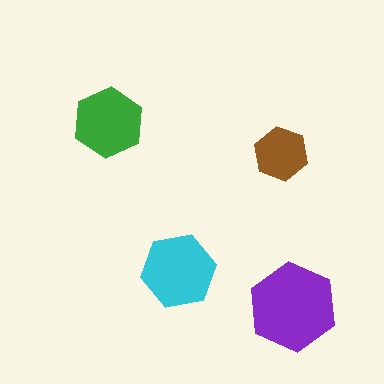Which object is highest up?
The green hexagon is topmost.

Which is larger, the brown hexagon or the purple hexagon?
The purple one.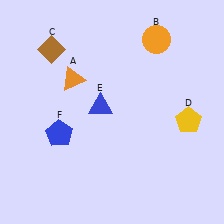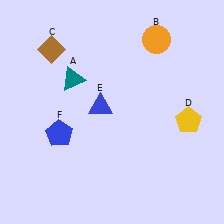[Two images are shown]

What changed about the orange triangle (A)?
In Image 1, A is orange. In Image 2, it changed to teal.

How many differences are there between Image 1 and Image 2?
There is 1 difference between the two images.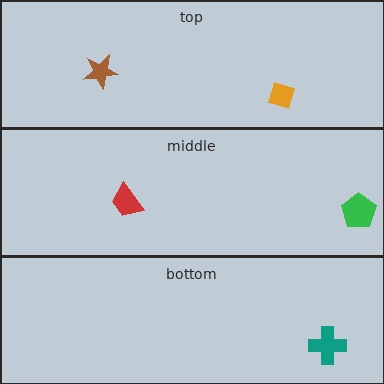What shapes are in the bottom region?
The teal cross.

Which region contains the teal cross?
The bottom region.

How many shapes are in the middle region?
2.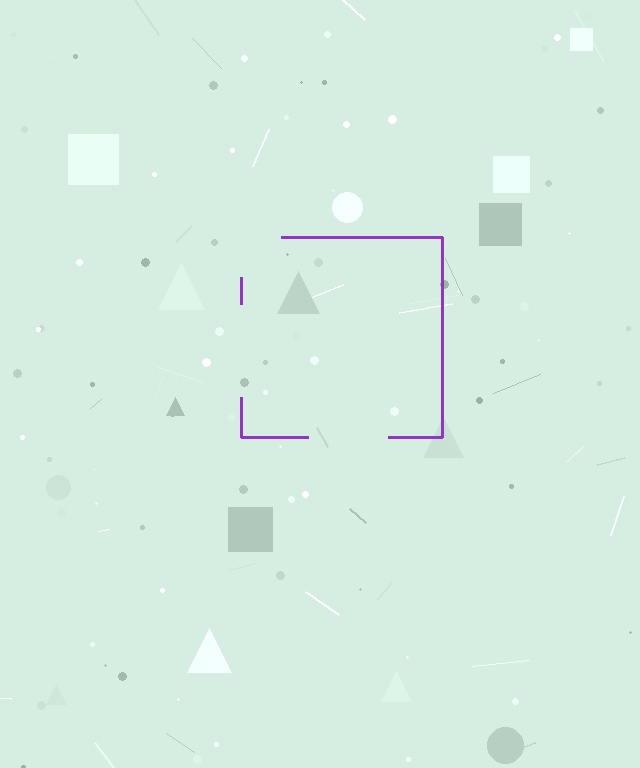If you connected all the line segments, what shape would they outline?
They would outline a square.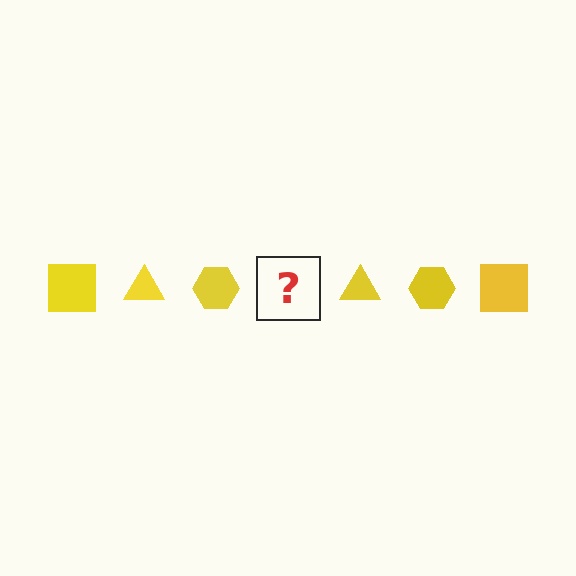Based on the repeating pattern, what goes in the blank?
The blank should be a yellow square.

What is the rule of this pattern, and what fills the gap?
The rule is that the pattern cycles through square, triangle, hexagon shapes in yellow. The gap should be filled with a yellow square.